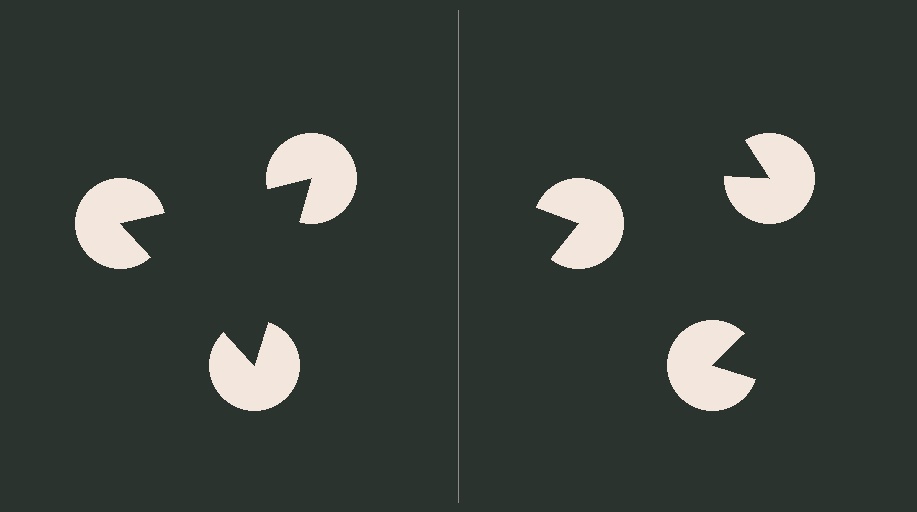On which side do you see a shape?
An illusory triangle appears on the left side. On the right side the wedge cuts are rotated, so no coherent shape forms.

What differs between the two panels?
The pac-man discs are positioned identically on both sides; only the wedge orientations differ. On the left they align to a triangle; on the right they are misaligned.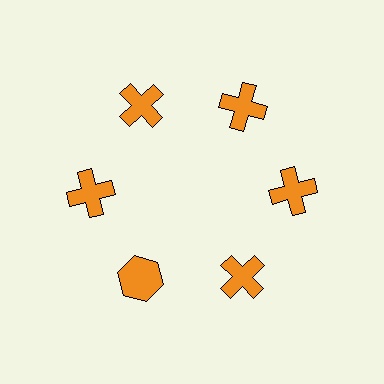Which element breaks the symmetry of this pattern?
The orange hexagon at roughly the 7 o'clock position breaks the symmetry. All other shapes are orange crosses.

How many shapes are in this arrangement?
There are 6 shapes arranged in a ring pattern.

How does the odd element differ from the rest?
It has a different shape: hexagon instead of cross.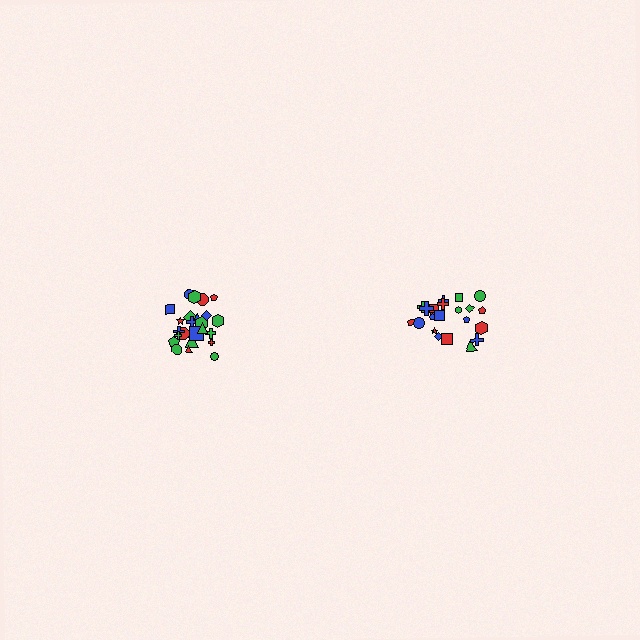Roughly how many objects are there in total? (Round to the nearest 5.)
Roughly 45 objects in total.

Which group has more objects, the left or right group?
The left group.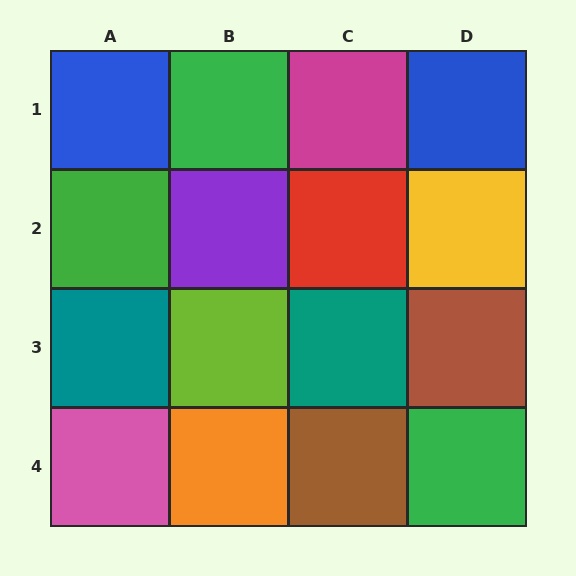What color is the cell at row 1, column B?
Green.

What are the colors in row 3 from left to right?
Teal, lime, teal, brown.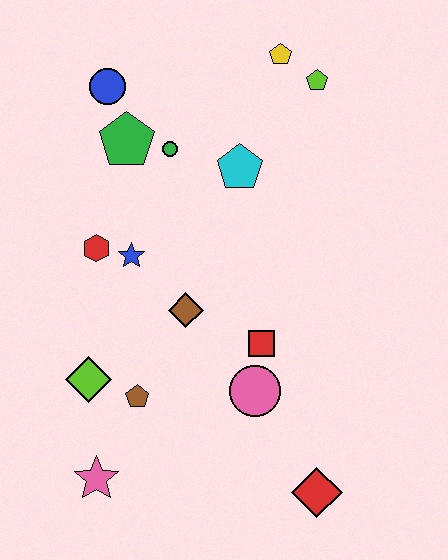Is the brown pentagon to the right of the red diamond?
No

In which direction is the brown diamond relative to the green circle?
The brown diamond is below the green circle.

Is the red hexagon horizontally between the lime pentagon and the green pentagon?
No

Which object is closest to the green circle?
The green pentagon is closest to the green circle.